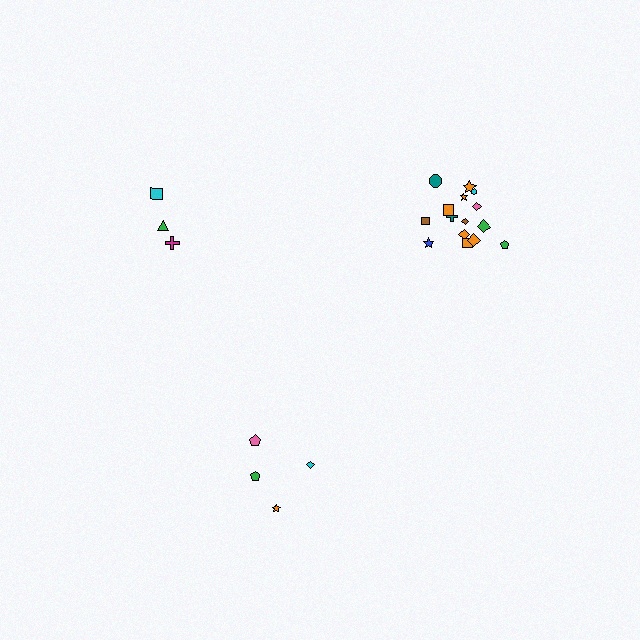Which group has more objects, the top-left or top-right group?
The top-right group.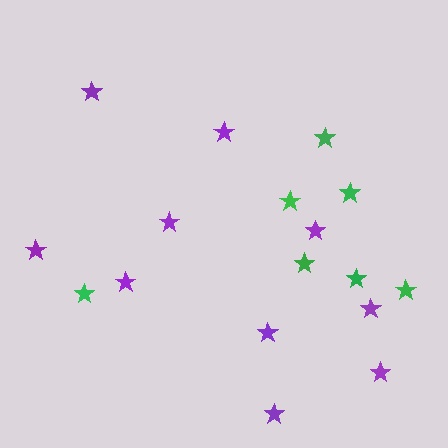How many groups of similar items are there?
There are 2 groups: one group of green stars (7) and one group of purple stars (10).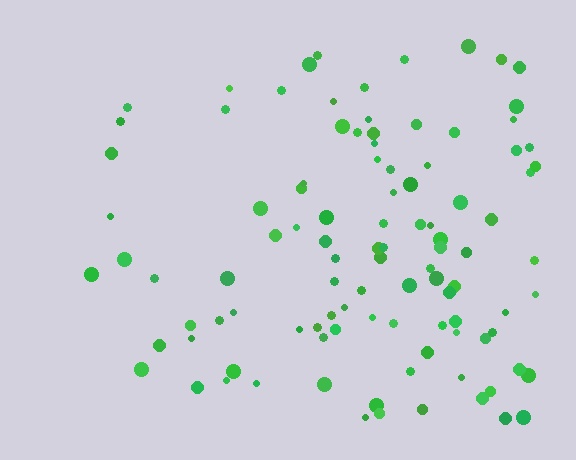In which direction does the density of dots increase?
From left to right, with the right side densest.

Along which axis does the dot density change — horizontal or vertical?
Horizontal.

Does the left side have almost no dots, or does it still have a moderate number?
Still a moderate number, just noticeably fewer than the right.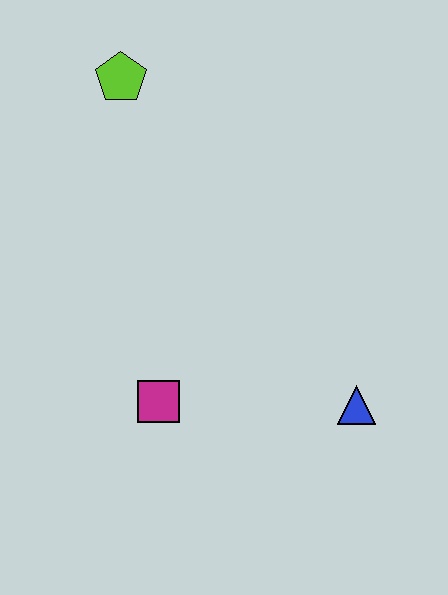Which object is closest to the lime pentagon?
The magenta square is closest to the lime pentagon.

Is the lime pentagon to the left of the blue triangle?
Yes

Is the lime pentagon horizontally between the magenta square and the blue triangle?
No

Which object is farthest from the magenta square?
The lime pentagon is farthest from the magenta square.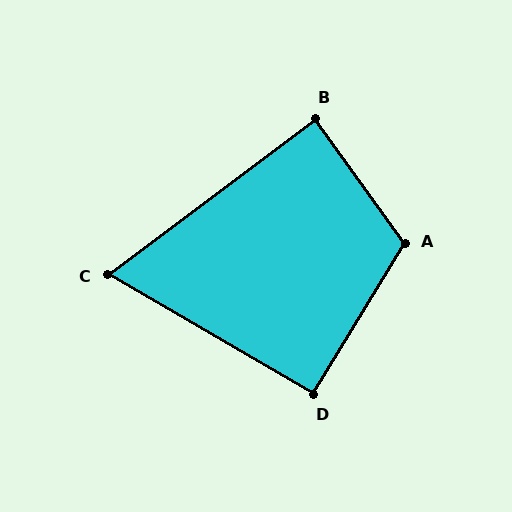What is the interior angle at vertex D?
Approximately 91 degrees (approximately right).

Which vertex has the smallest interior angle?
C, at approximately 67 degrees.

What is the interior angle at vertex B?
Approximately 89 degrees (approximately right).